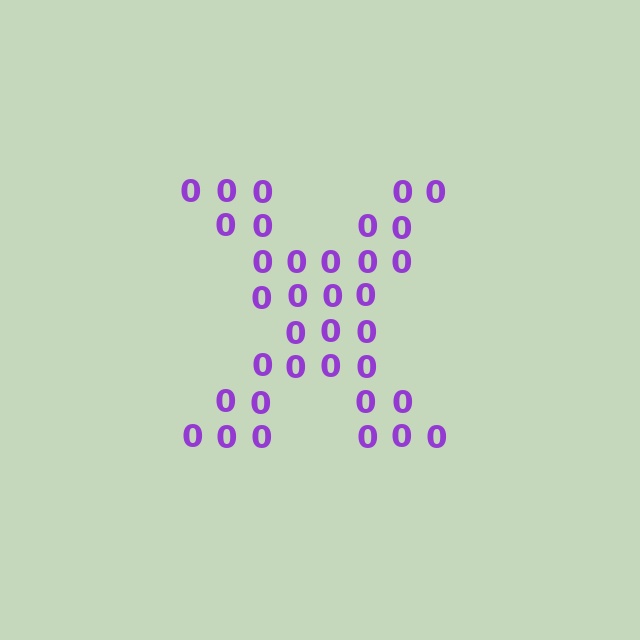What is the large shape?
The large shape is the letter X.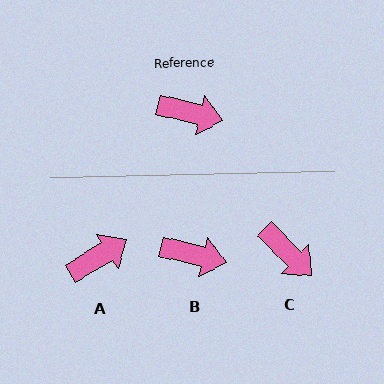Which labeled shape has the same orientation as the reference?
B.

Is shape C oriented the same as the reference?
No, it is off by about 31 degrees.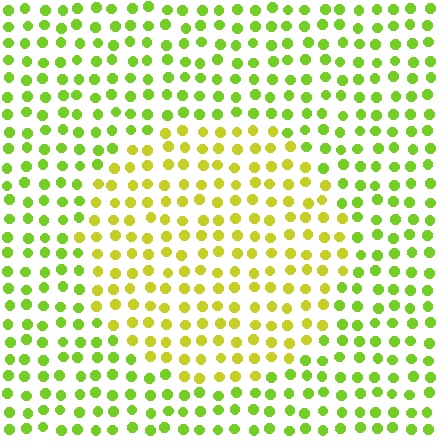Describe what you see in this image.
The image is filled with small lime elements in a uniform arrangement. A circle-shaped region is visible where the elements are tinted to a slightly different hue, forming a subtle color boundary.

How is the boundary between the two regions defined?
The boundary is defined purely by a slight shift in hue (about 29 degrees). Spacing, size, and orientation are identical on both sides.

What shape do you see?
I see a circle.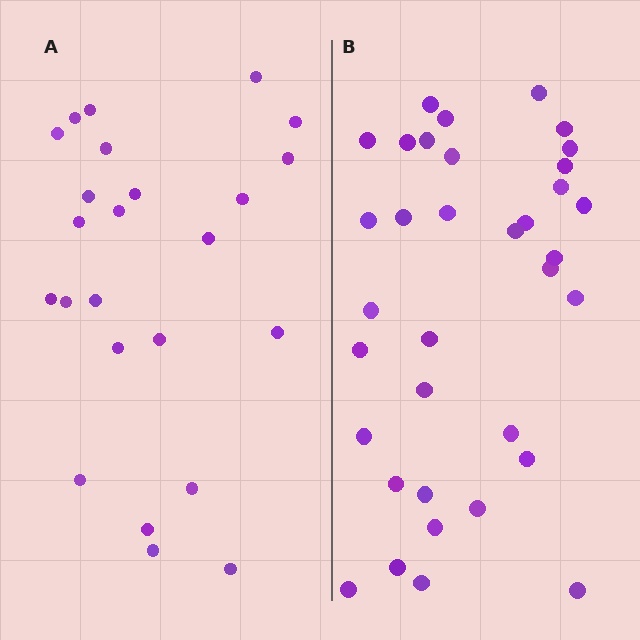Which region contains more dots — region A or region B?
Region B (the right region) has more dots.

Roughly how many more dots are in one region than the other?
Region B has roughly 12 or so more dots than region A.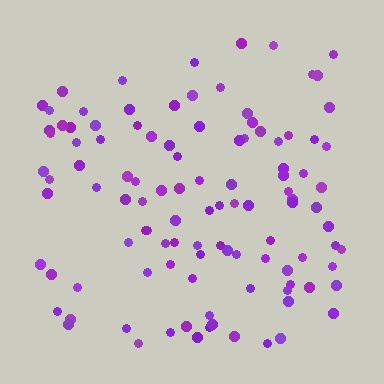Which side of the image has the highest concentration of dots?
The bottom.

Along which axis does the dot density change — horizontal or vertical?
Vertical.